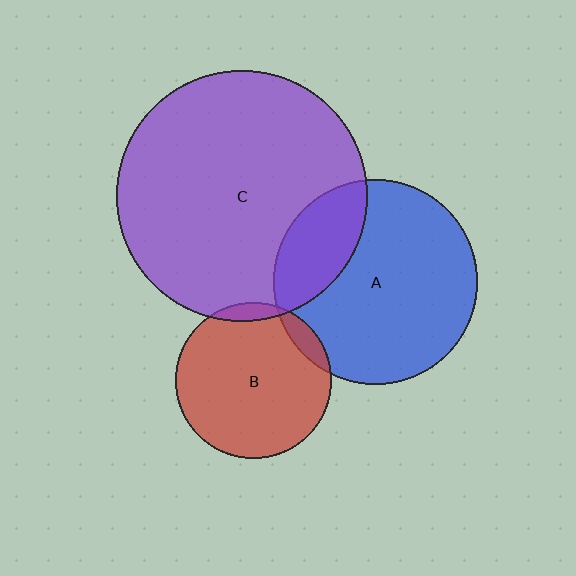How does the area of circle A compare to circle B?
Approximately 1.7 times.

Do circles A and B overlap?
Yes.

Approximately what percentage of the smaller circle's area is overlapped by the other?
Approximately 5%.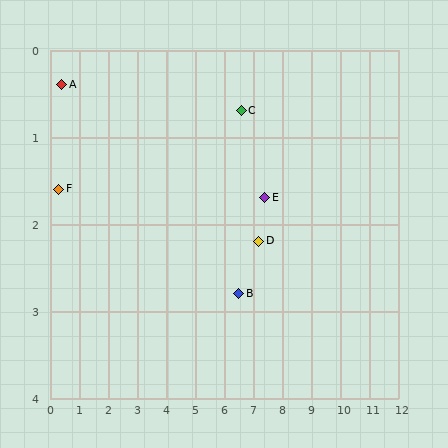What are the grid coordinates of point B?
Point B is at approximately (6.5, 2.8).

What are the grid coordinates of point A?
Point A is at approximately (0.4, 0.4).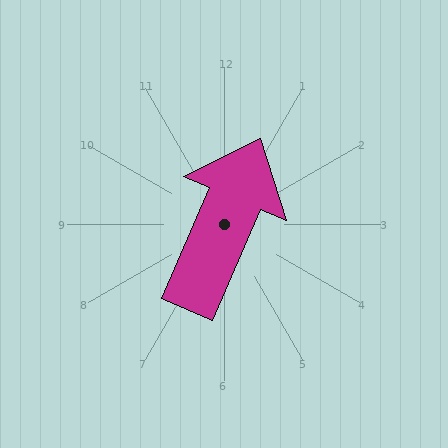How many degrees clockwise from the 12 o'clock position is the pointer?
Approximately 23 degrees.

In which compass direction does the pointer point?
Northeast.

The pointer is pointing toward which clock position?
Roughly 1 o'clock.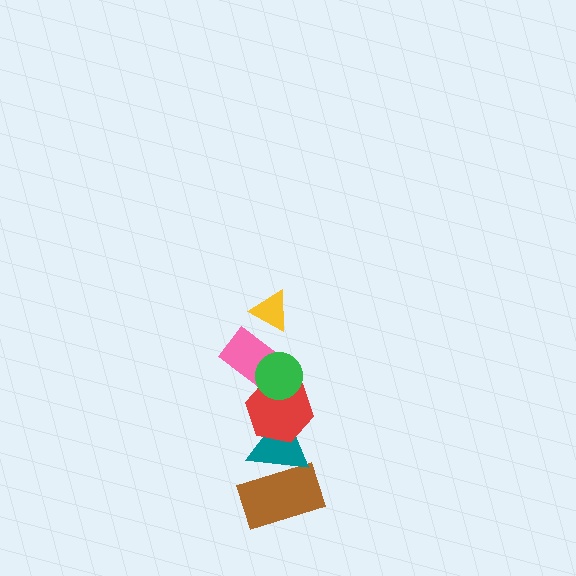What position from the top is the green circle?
The green circle is 2nd from the top.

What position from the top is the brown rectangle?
The brown rectangle is 6th from the top.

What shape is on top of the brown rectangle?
The teal triangle is on top of the brown rectangle.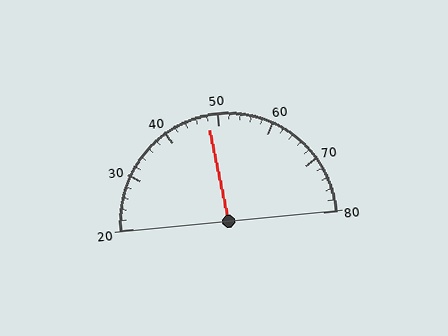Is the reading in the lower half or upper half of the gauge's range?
The reading is in the lower half of the range (20 to 80).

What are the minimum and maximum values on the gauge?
The gauge ranges from 20 to 80.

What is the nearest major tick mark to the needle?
The nearest major tick mark is 50.